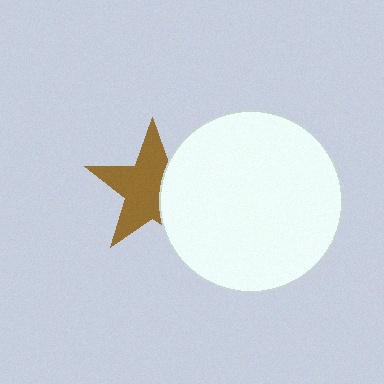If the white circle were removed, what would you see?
You would see the complete brown star.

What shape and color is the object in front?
The object in front is a white circle.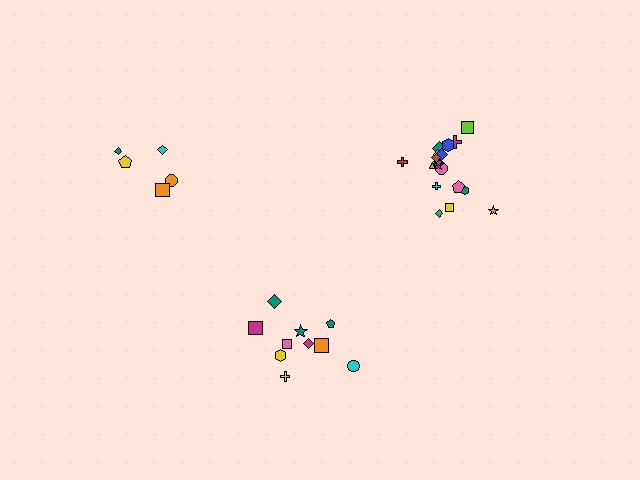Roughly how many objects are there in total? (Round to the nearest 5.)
Roughly 35 objects in total.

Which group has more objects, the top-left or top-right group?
The top-right group.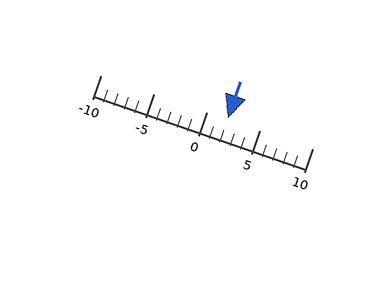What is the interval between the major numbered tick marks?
The major tick marks are spaced 5 units apart.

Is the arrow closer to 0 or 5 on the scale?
The arrow is closer to 0.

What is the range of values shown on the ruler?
The ruler shows values from -10 to 10.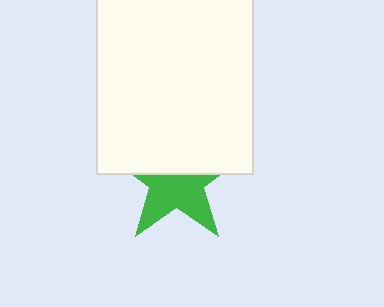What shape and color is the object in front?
The object in front is a white rectangle.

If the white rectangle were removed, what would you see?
You would see the complete green star.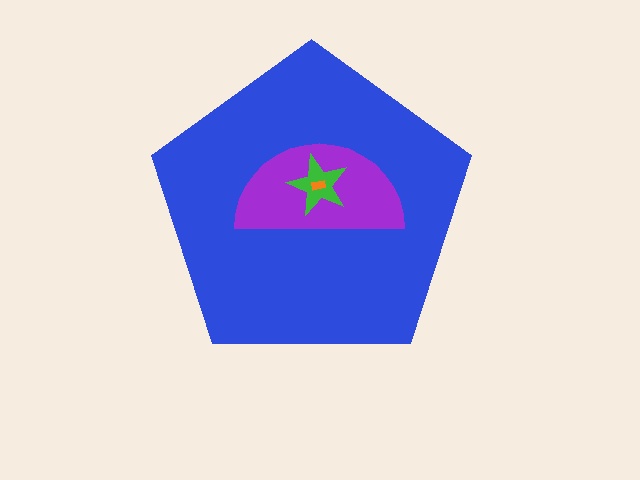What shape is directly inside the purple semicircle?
The green star.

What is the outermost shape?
The blue pentagon.